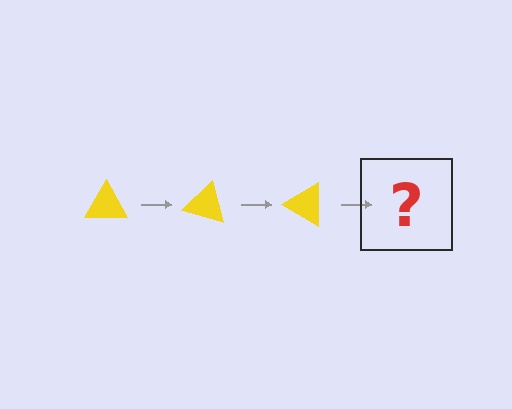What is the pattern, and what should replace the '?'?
The pattern is that the triangle rotates 15 degrees each step. The '?' should be a yellow triangle rotated 45 degrees.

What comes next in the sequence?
The next element should be a yellow triangle rotated 45 degrees.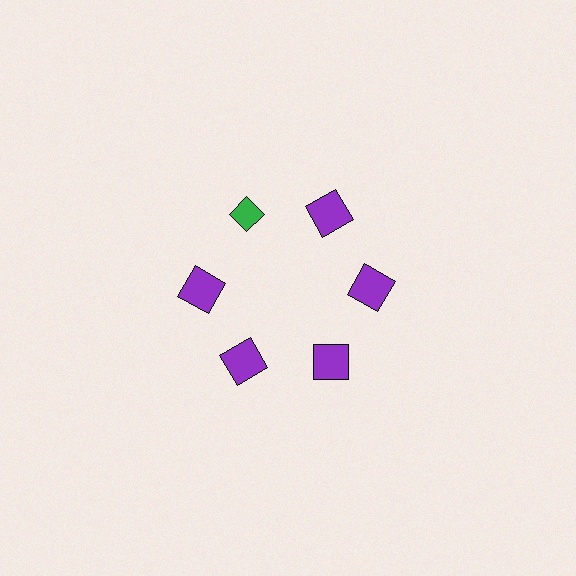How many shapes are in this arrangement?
There are 6 shapes arranged in a ring pattern.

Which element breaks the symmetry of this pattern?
The green diamond at roughly the 11 o'clock position breaks the symmetry. All other shapes are purple squares.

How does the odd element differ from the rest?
It differs in both color (green instead of purple) and shape (diamond instead of square).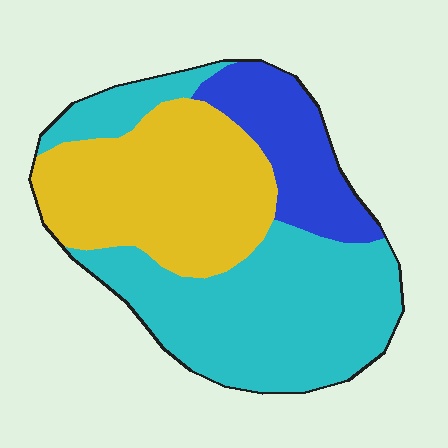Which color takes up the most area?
Cyan, at roughly 45%.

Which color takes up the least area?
Blue, at roughly 15%.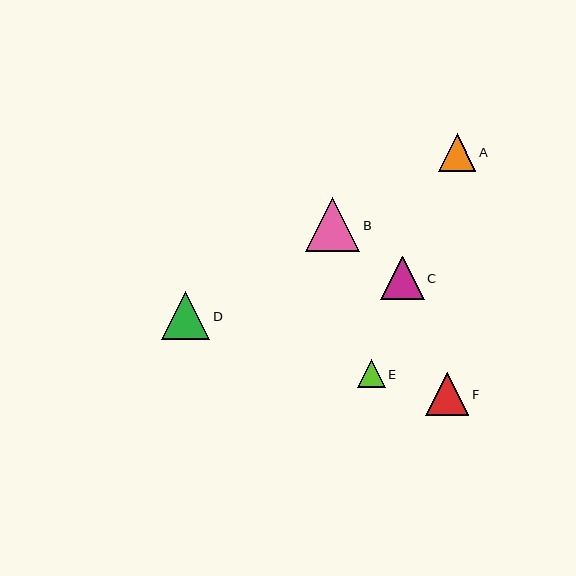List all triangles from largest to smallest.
From largest to smallest: B, D, C, F, A, E.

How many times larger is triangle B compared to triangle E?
Triangle B is approximately 1.9 times the size of triangle E.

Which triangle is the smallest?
Triangle E is the smallest with a size of approximately 28 pixels.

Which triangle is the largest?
Triangle B is the largest with a size of approximately 54 pixels.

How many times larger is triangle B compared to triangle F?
Triangle B is approximately 1.2 times the size of triangle F.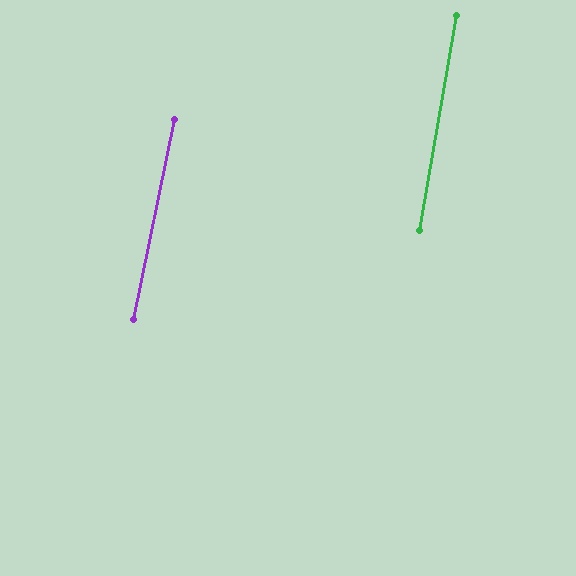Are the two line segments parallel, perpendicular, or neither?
Parallel — their directions differ by only 1.6°.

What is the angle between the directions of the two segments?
Approximately 2 degrees.